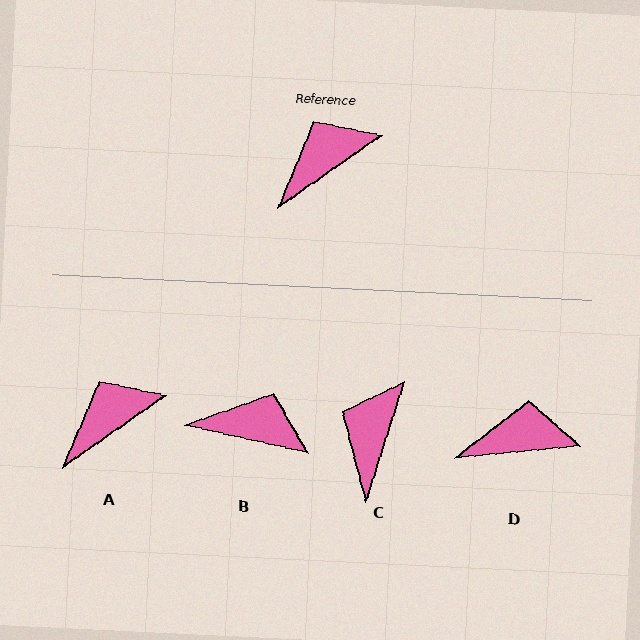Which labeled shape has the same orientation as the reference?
A.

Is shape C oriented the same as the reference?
No, it is off by about 38 degrees.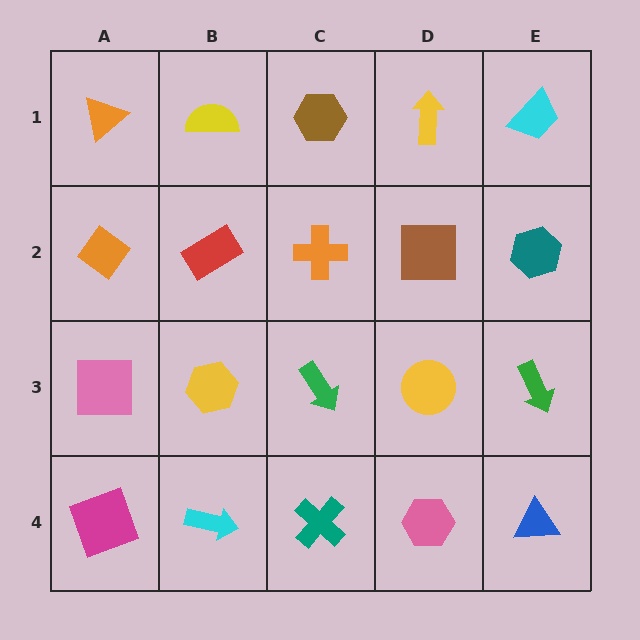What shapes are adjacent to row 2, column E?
A cyan trapezoid (row 1, column E), a green arrow (row 3, column E), a brown square (row 2, column D).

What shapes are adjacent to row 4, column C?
A green arrow (row 3, column C), a cyan arrow (row 4, column B), a pink hexagon (row 4, column D).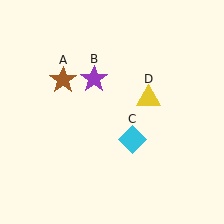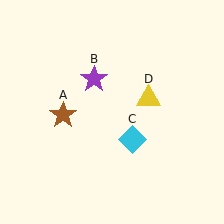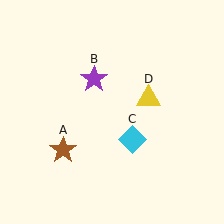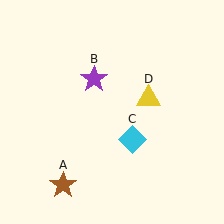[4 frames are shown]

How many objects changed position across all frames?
1 object changed position: brown star (object A).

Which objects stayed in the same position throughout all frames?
Purple star (object B) and cyan diamond (object C) and yellow triangle (object D) remained stationary.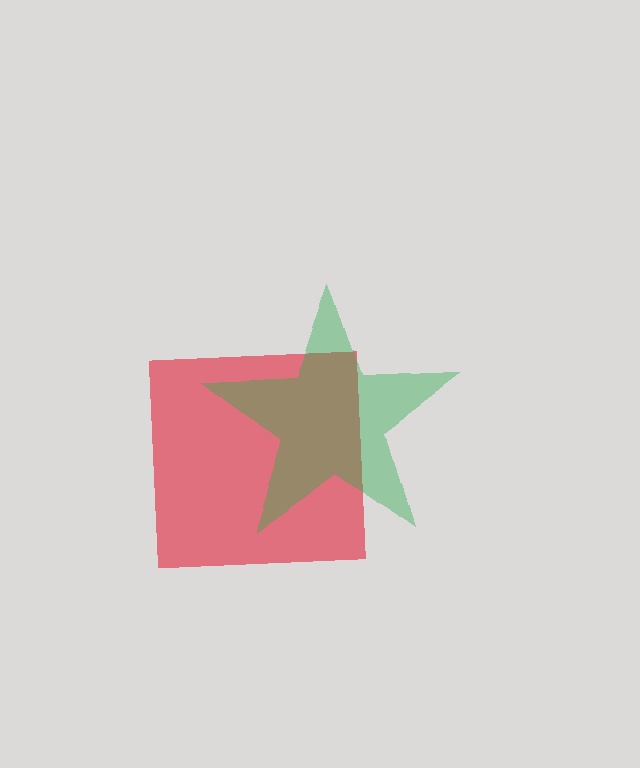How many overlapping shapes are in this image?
There are 2 overlapping shapes in the image.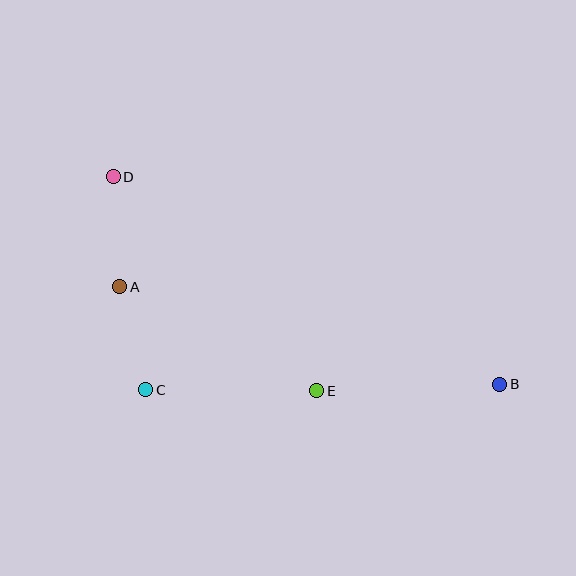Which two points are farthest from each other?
Points B and D are farthest from each other.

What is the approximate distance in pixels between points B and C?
The distance between B and C is approximately 354 pixels.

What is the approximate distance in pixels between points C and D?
The distance between C and D is approximately 215 pixels.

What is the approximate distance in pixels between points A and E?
The distance between A and E is approximately 223 pixels.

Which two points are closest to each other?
Points A and C are closest to each other.